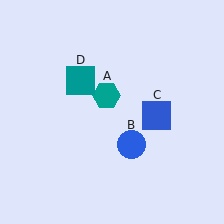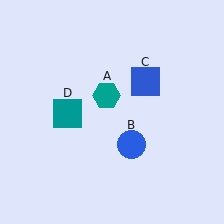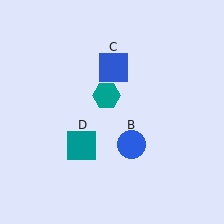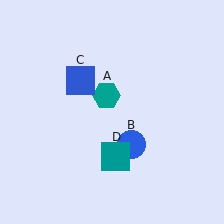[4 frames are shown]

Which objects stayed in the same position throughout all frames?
Teal hexagon (object A) and blue circle (object B) remained stationary.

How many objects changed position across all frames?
2 objects changed position: blue square (object C), teal square (object D).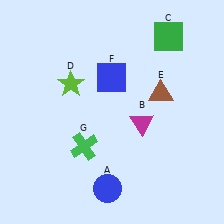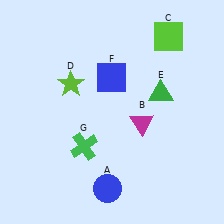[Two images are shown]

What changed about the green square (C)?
In Image 1, C is green. In Image 2, it changed to lime.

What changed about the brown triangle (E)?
In Image 1, E is brown. In Image 2, it changed to green.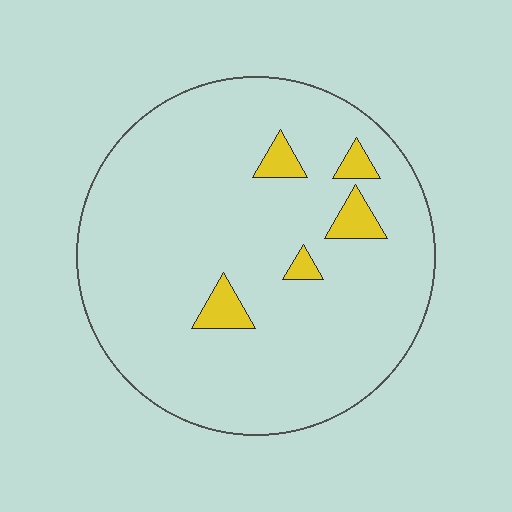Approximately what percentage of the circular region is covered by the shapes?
Approximately 5%.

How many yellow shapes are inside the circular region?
5.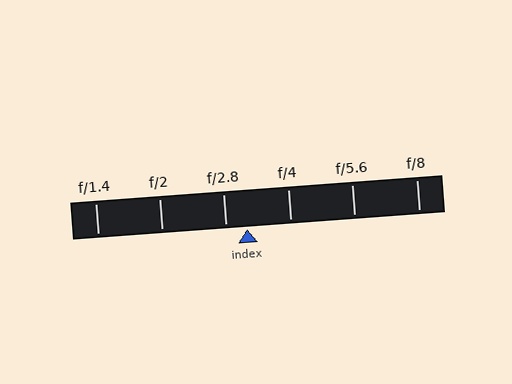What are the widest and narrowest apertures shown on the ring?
The widest aperture shown is f/1.4 and the narrowest is f/8.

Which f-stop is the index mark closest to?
The index mark is closest to f/2.8.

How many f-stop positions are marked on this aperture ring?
There are 6 f-stop positions marked.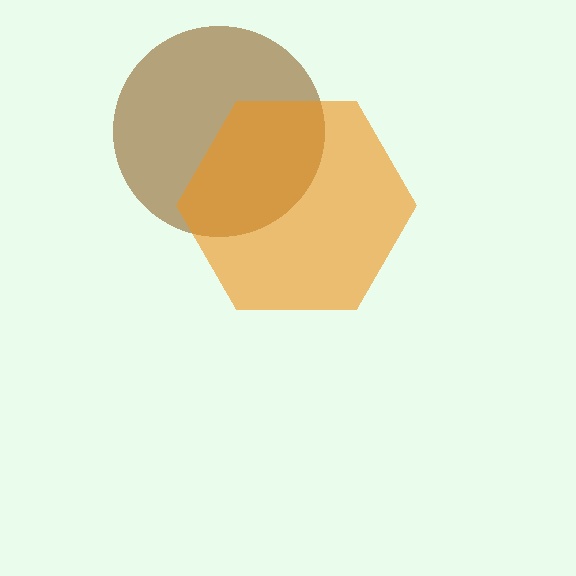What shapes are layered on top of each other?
The layered shapes are: a brown circle, an orange hexagon.